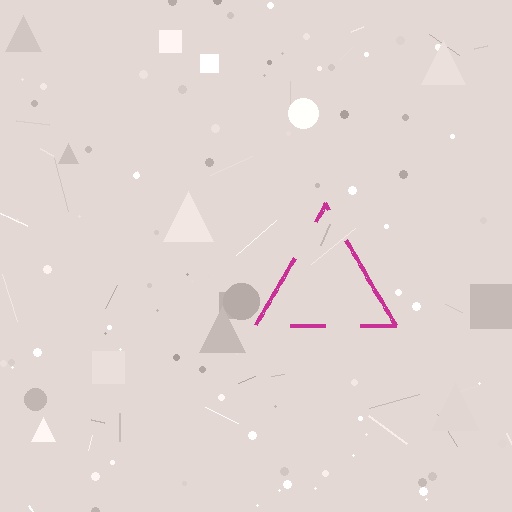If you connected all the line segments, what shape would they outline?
They would outline a triangle.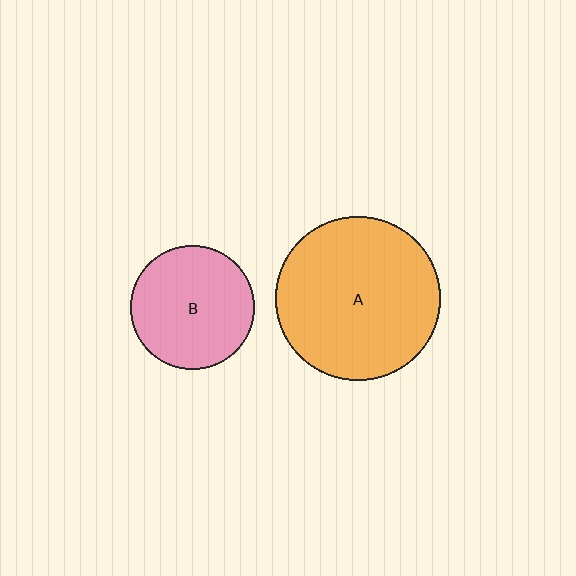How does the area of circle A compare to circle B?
Approximately 1.8 times.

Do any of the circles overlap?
No, none of the circles overlap.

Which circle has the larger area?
Circle A (orange).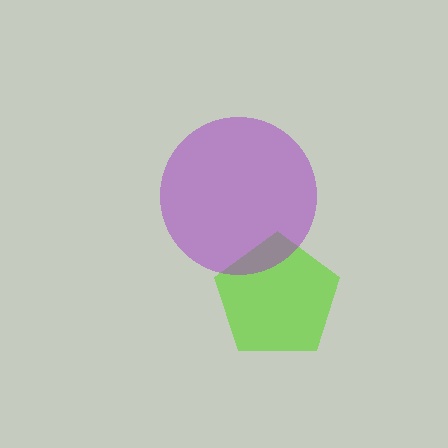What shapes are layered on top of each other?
The layered shapes are: a lime pentagon, a purple circle.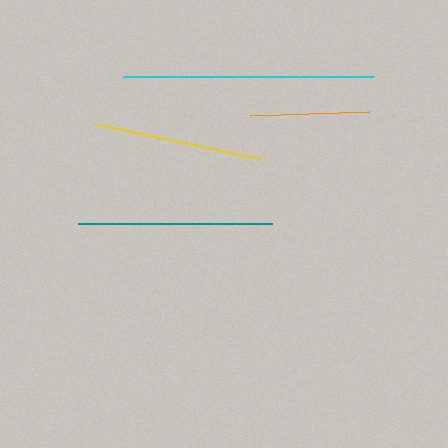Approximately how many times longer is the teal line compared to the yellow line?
The teal line is approximately 1.1 times the length of the yellow line.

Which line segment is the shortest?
The orange line is the shortest at approximately 119 pixels.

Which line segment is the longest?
The cyan line is the longest at approximately 250 pixels.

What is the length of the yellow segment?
The yellow segment is approximately 169 pixels long.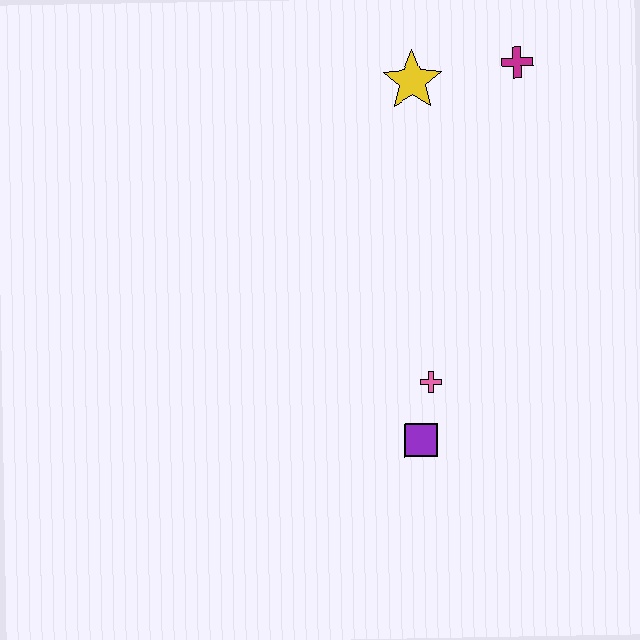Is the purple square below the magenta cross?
Yes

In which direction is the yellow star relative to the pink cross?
The yellow star is above the pink cross.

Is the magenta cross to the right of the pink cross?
Yes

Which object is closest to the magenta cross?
The yellow star is closest to the magenta cross.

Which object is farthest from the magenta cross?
The purple square is farthest from the magenta cross.